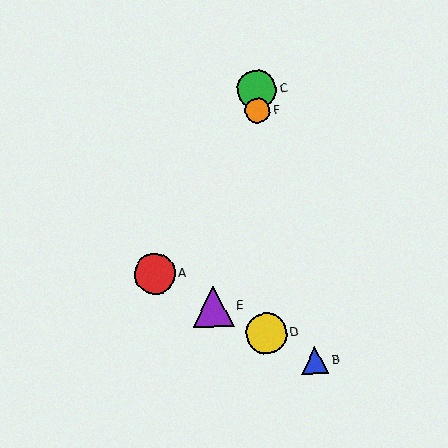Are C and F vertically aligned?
Yes, both are at x≈256.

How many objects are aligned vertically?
3 objects (C, D, F) are aligned vertically.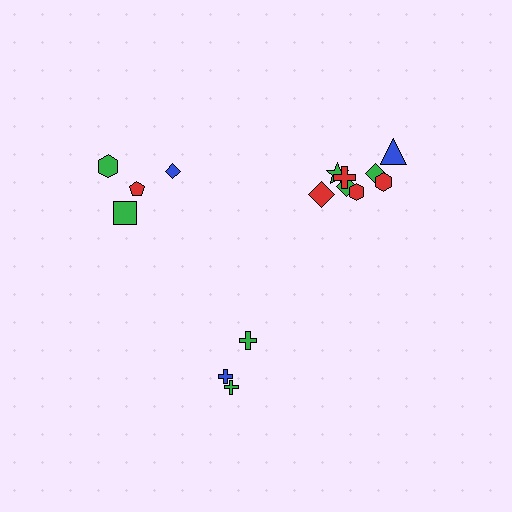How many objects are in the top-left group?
There are 4 objects.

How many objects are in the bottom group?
There are 3 objects.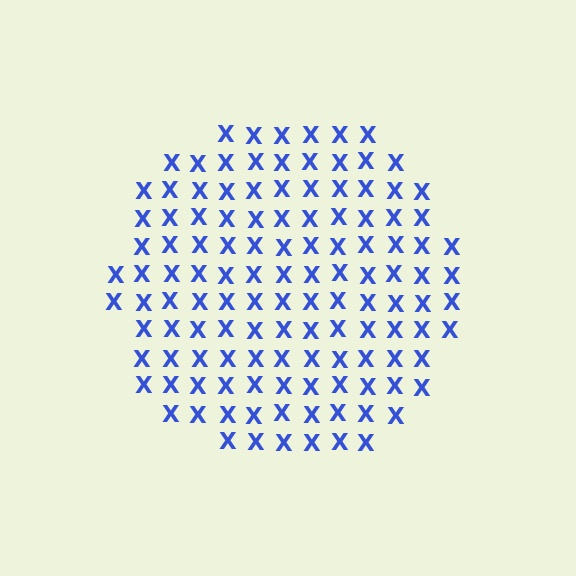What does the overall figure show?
The overall figure shows a circle.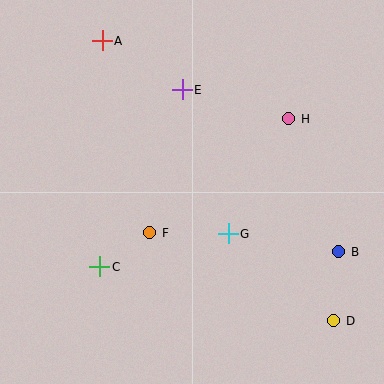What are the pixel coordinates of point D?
Point D is at (334, 321).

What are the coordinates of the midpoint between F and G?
The midpoint between F and G is at (189, 233).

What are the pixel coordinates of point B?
Point B is at (339, 252).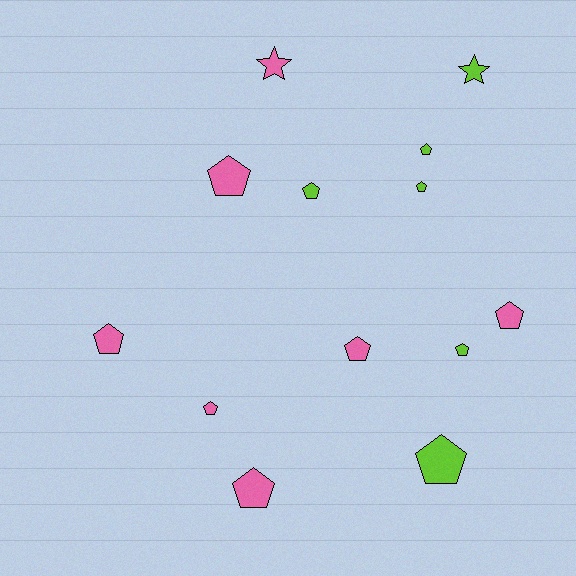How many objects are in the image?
There are 13 objects.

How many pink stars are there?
There is 1 pink star.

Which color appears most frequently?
Pink, with 7 objects.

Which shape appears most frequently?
Pentagon, with 11 objects.